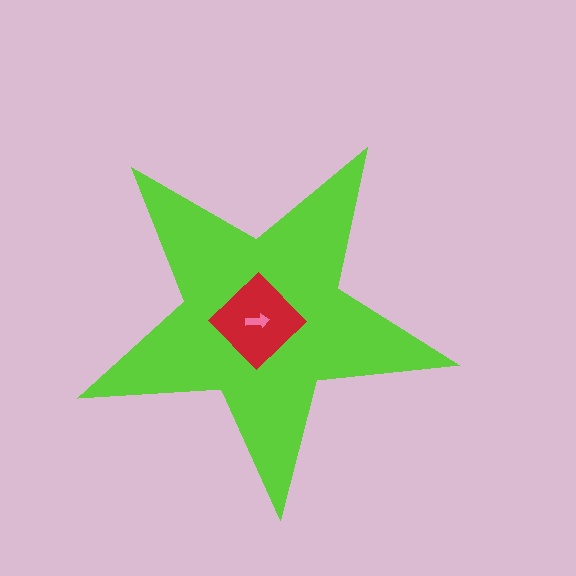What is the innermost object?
The pink arrow.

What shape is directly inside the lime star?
The red diamond.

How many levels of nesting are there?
3.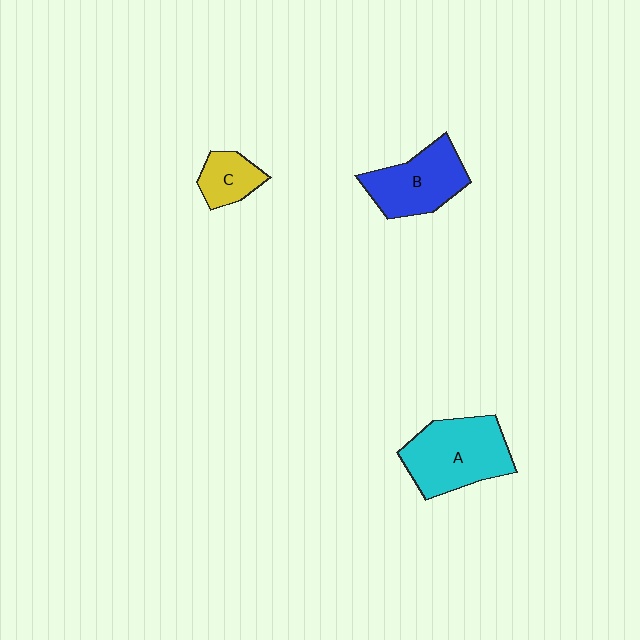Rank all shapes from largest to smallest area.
From largest to smallest: A (cyan), B (blue), C (yellow).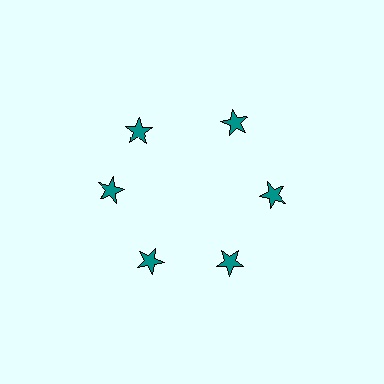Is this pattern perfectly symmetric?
No. The 6 teal stars are arranged in a ring, but one element near the 11 o'clock position is rotated out of alignment along the ring, breaking the 6-fold rotational symmetry.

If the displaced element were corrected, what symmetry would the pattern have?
It would have 6-fold rotational symmetry — the pattern would map onto itself every 60 degrees.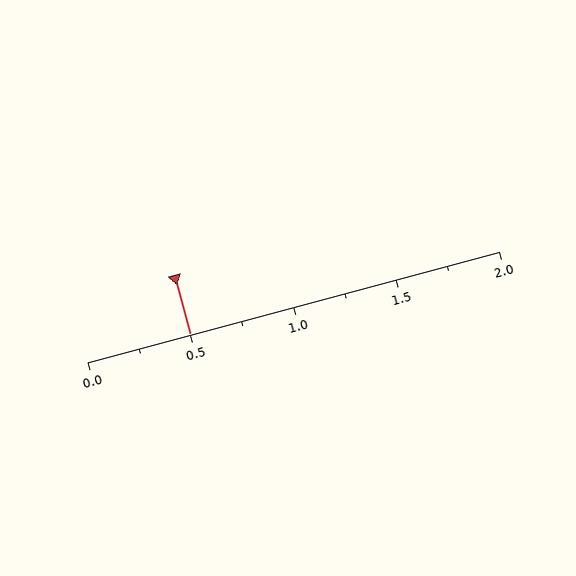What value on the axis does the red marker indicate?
The marker indicates approximately 0.5.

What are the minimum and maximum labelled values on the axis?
The axis runs from 0.0 to 2.0.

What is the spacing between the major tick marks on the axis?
The major ticks are spaced 0.5 apart.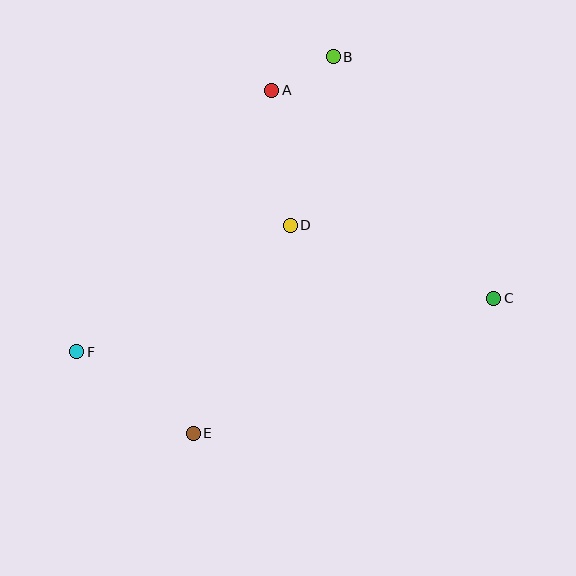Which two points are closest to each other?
Points A and B are closest to each other.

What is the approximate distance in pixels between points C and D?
The distance between C and D is approximately 216 pixels.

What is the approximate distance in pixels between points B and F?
The distance between B and F is approximately 391 pixels.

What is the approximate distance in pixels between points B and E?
The distance between B and E is approximately 402 pixels.